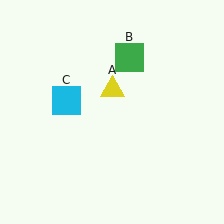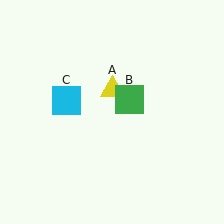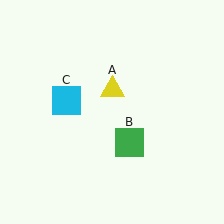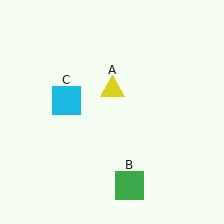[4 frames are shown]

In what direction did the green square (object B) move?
The green square (object B) moved down.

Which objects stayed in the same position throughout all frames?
Yellow triangle (object A) and cyan square (object C) remained stationary.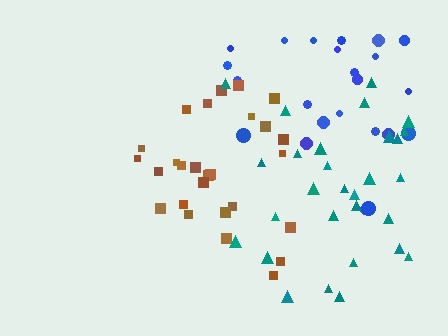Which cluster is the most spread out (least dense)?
Blue.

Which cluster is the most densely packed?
Teal.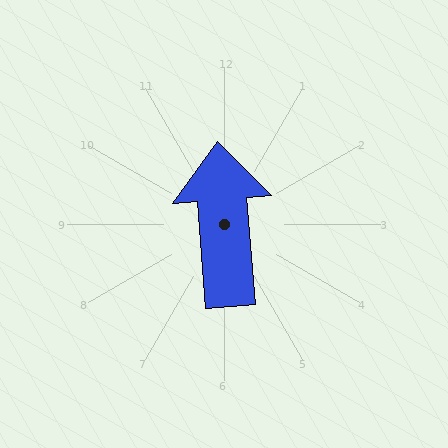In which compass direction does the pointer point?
North.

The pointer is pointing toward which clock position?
Roughly 12 o'clock.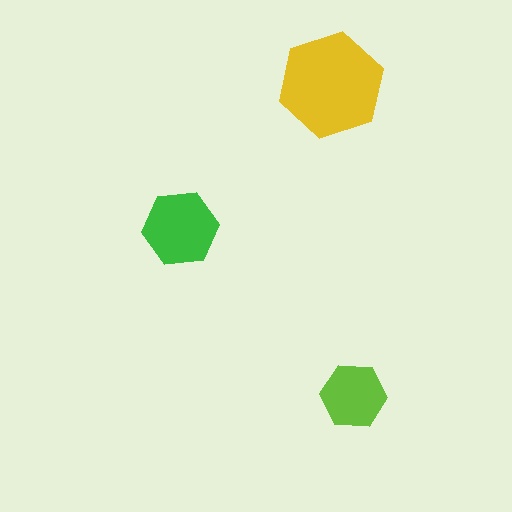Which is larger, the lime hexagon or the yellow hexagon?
The yellow one.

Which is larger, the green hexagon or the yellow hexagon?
The yellow one.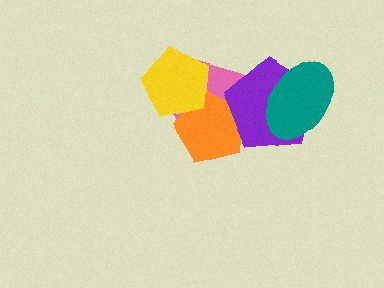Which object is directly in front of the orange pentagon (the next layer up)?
The purple pentagon is directly in front of the orange pentagon.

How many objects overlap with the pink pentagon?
3 objects overlap with the pink pentagon.